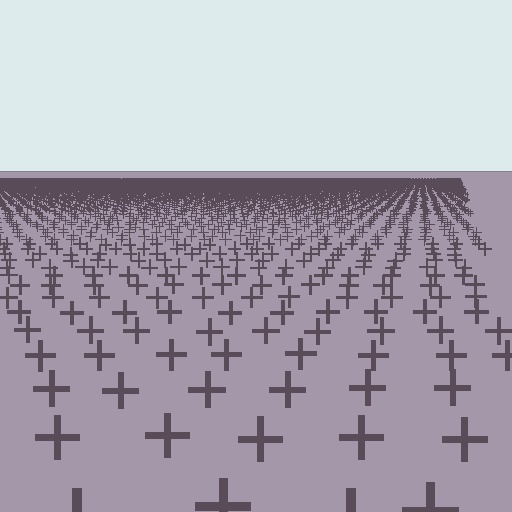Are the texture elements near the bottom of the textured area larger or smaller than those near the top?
Larger. Near the bottom, elements are closer to the viewer and appear at a bigger on-screen size.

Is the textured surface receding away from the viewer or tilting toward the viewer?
The surface is receding away from the viewer. Texture elements get smaller and denser toward the top.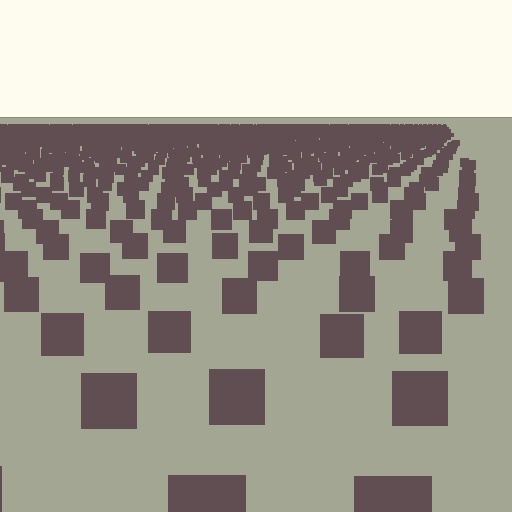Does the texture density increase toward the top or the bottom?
Density increases toward the top.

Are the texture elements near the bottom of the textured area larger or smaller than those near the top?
Larger. Near the bottom, elements are closer to the viewer and appear at a bigger on-screen size.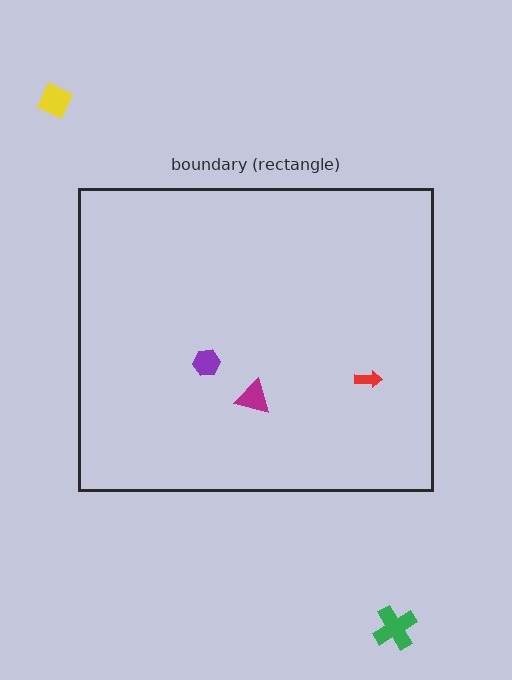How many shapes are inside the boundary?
3 inside, 2 outside.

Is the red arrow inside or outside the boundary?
Inside.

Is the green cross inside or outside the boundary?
Outside.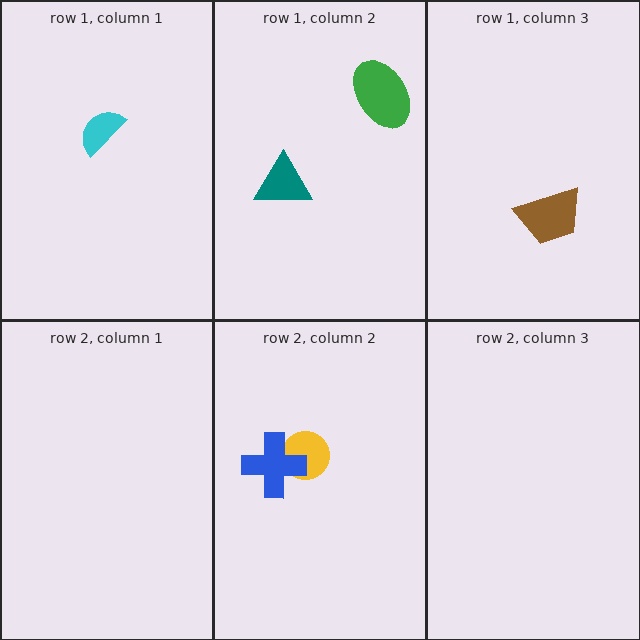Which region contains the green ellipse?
The row 1, column 2 region.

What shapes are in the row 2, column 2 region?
The yellow circle, the blue cross.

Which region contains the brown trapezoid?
The row 1, column 3 region.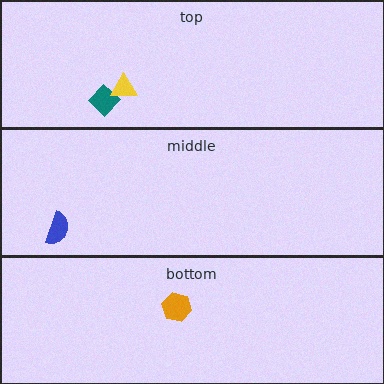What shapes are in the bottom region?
The orange hexagon.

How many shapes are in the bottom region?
1.